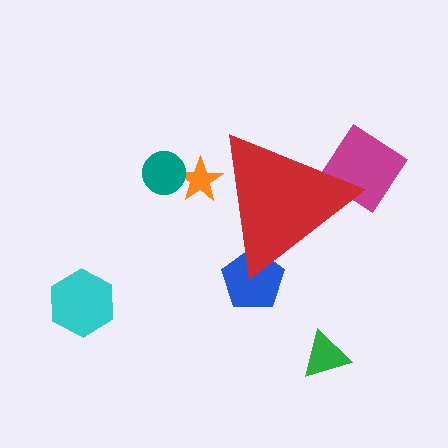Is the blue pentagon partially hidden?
Yes, the blue pentagon is partially hidden behind the red triangle.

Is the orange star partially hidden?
Yes, the orange star is partially hidden behind the red triangle.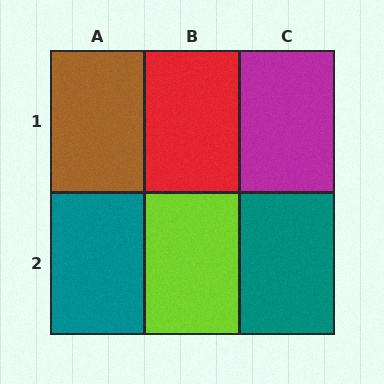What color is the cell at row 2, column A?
Teal.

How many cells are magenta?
1 cell is magenta.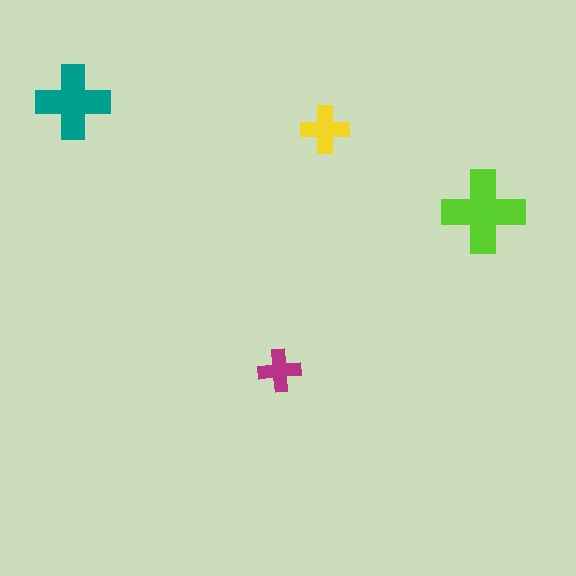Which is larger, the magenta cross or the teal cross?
The teal one.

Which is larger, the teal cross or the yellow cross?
The teal one.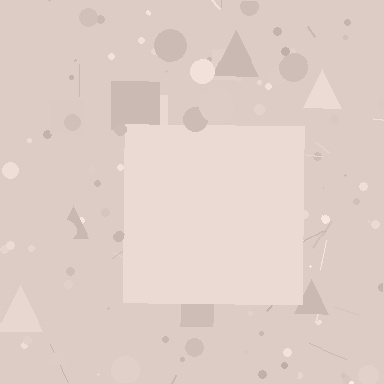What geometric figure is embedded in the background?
A square is embedded in the background.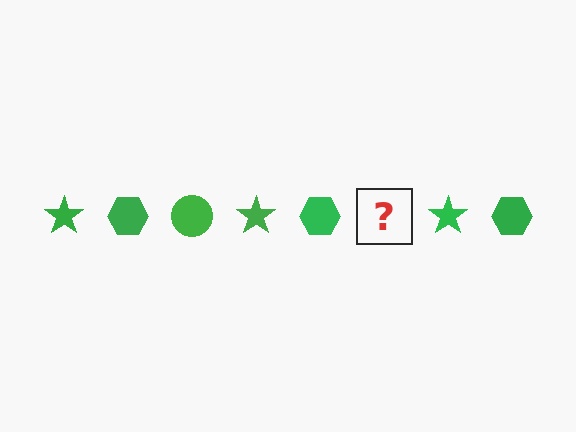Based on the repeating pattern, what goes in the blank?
The blank should be a green circle.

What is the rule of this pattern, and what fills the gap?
The rule is that the pattern cycles through star, hexagon, circle shapes in green. The gap should be filled with a green circle.